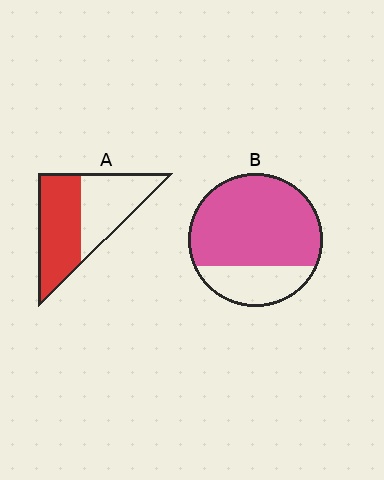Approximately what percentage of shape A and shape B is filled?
A is approximately 55% and B is approximately 75%.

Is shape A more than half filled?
Roughly half.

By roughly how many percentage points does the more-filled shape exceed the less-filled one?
By roughly 20 percentage points (B over A).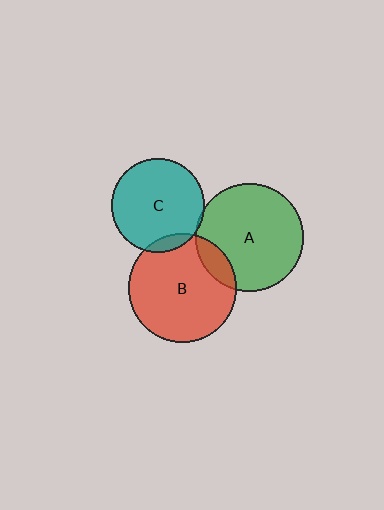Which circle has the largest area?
Circle B (red).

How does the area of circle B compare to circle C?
Approximately 1.3 times.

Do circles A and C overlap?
Yes.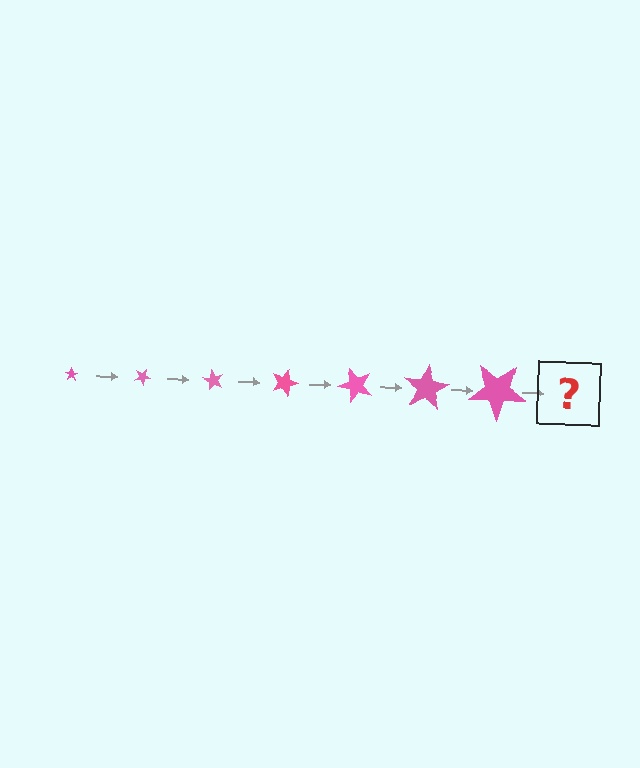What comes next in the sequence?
The next element should be a star, larger than the previous one and rotated 210 degrees from the start.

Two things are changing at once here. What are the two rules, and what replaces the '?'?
The two rules are that the star grows larger each step and it rotates 30 degrees each step. The '?' should be a star, larger than the previous one and rotated 210 degrees from the start.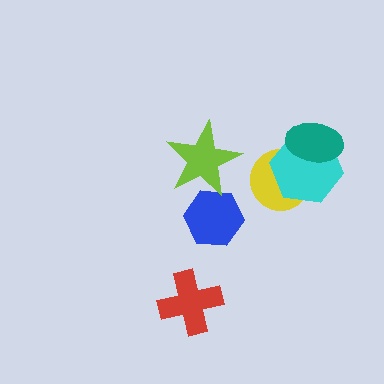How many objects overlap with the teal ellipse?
2 objects overlap with the teal ellipse.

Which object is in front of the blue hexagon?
The lime star is in front of the blue hexagon.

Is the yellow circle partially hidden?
Yes, it is partially covered by another shape.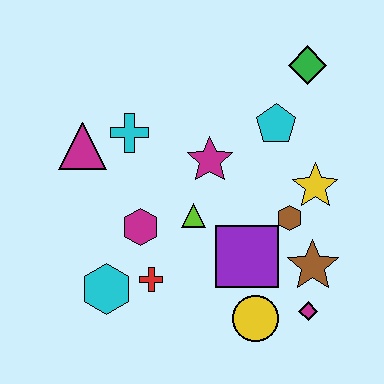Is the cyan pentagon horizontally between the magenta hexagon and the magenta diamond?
Yes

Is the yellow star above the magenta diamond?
Yes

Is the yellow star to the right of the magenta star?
Yes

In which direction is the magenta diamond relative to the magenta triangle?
The magenta diamond is to the right of the magenta triangle.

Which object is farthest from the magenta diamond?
The magenta triangle is farthest from the magenta diamond.